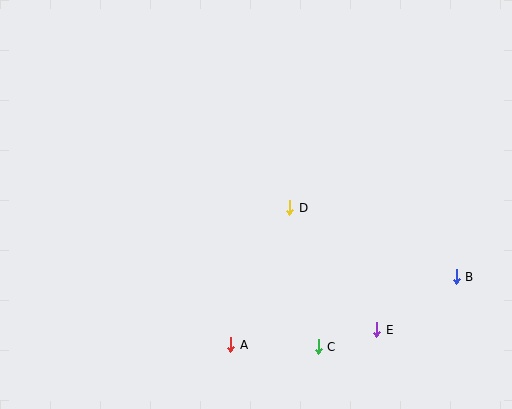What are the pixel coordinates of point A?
Point A is at (231, 345).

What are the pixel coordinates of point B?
Point B is at (456, 277).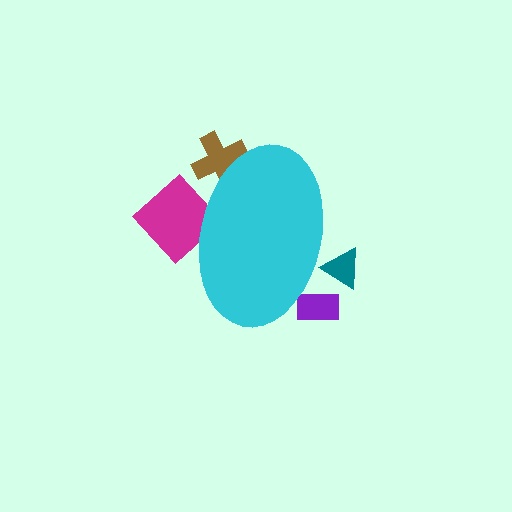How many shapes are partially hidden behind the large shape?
4 shapes are partially hidden.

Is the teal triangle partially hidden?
Yes, the teal triangle is partially hidden behind the cyan ellipse.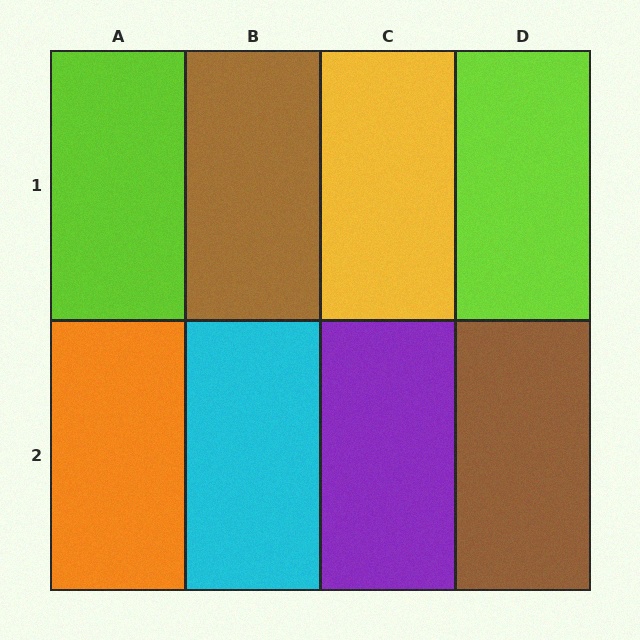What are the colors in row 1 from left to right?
Lime, brown, yellow, lime.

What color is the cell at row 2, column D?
Brown.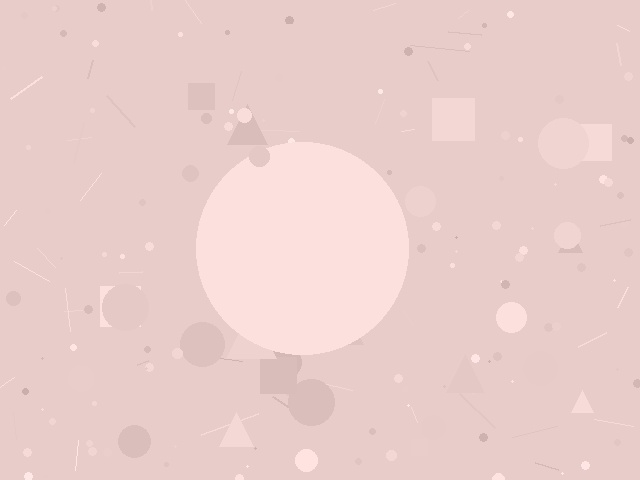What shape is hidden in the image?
A circle is hidden in the image.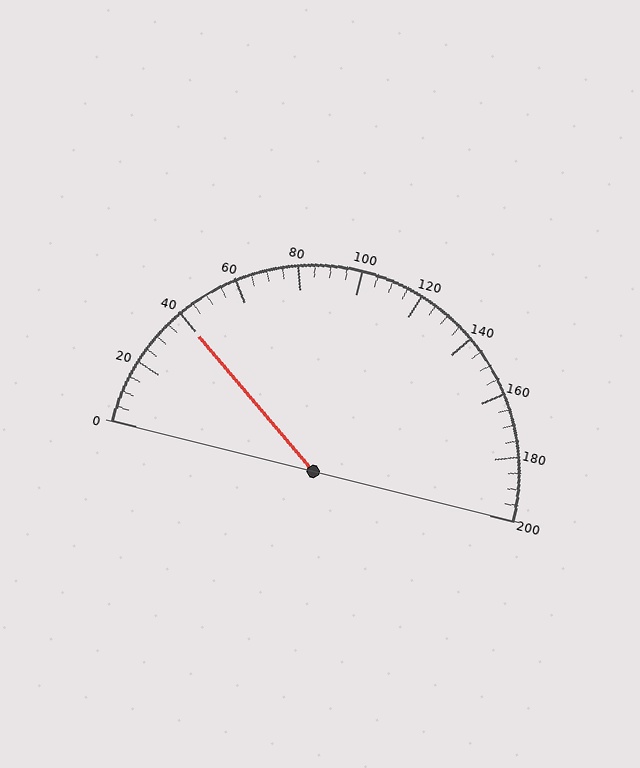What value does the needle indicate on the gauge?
The needle indicates approximately 40.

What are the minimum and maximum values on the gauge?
The gauge ranges from 0 to 200.